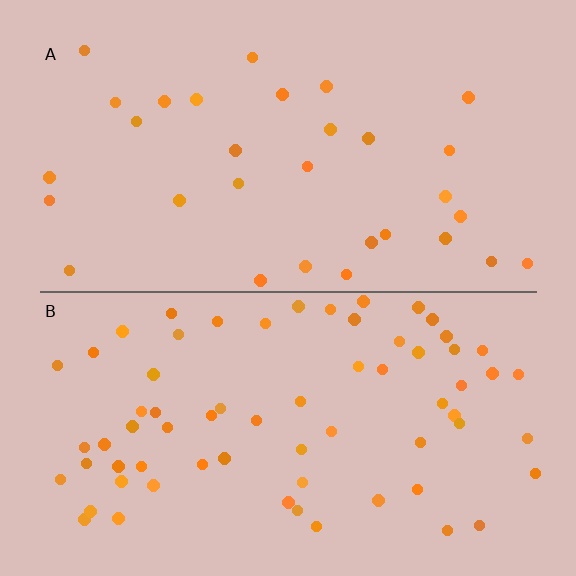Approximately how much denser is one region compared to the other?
Approximately 2.2× — region B over region A.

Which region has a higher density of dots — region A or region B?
B (the bottom).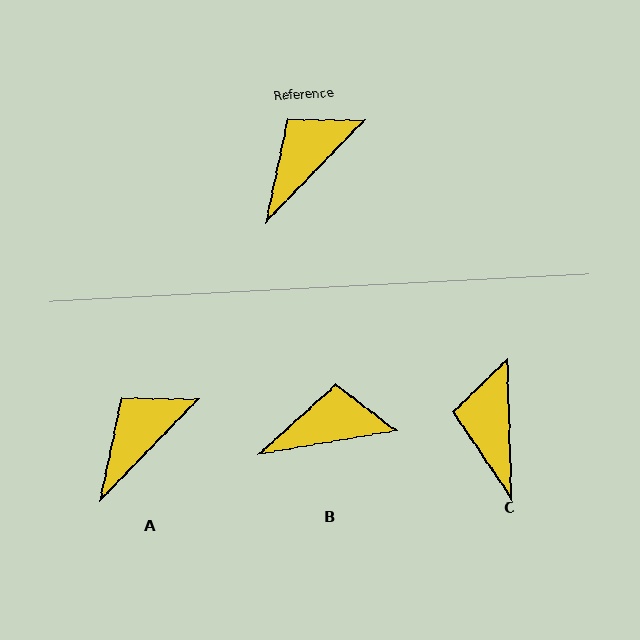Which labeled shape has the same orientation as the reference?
A.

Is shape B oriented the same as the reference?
No, it is off by about 36 degrees.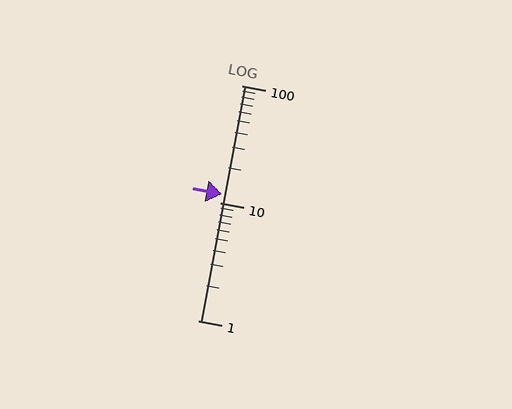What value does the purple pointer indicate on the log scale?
The pointer indicates approximately 12.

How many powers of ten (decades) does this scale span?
The scale spans 2 decades, from 1 to 100.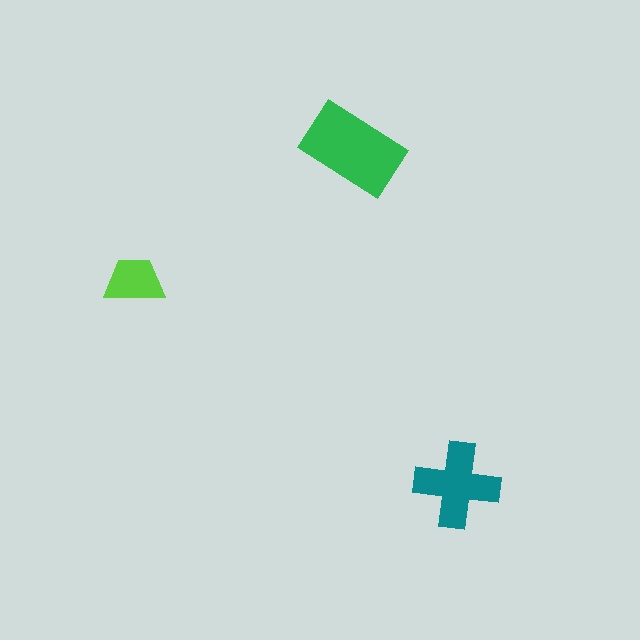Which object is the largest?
The green rectangle.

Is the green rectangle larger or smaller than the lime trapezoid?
Larger.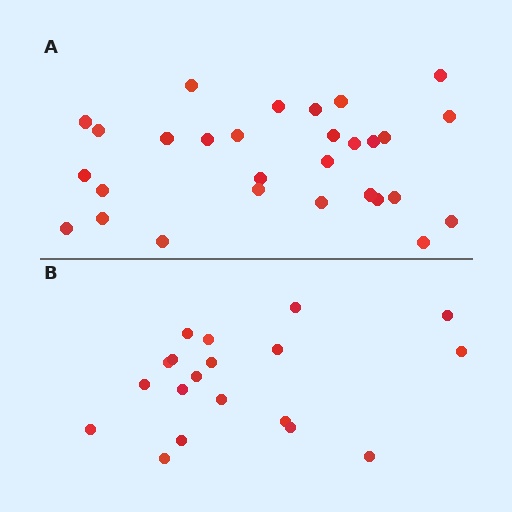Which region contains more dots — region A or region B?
Region A (the top region) has more dots.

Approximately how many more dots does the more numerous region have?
Region A has roughly 10 or so more dots than region B.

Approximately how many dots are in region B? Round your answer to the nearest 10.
About 20 dots. (The exact count is 19, which rounds to 20.)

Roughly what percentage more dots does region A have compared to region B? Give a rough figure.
About 55% more.